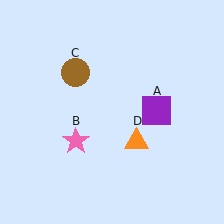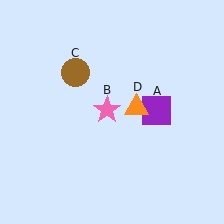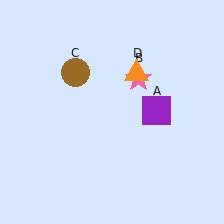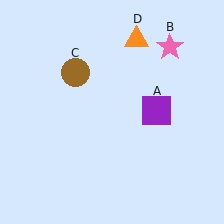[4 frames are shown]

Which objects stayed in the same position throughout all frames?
Purple square (object A) and brown circle (object C) remained stationary.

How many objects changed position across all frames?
2 objects changed position: pink star (object B), orange triangle (object D).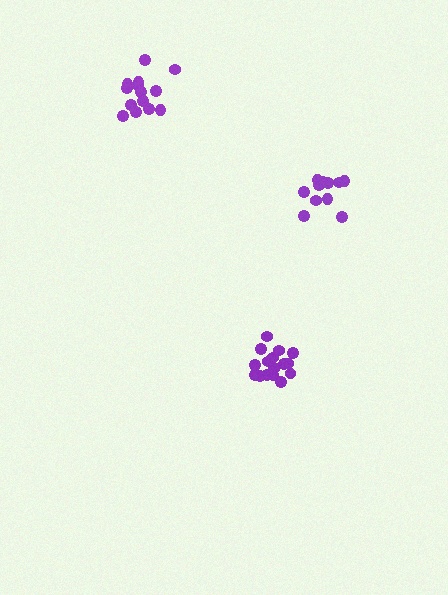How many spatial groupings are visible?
There are 3 spatial groupings.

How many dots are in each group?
Group 1: 12 dots, Group 2: 17 dots, Group 3: 14 dots (43 total).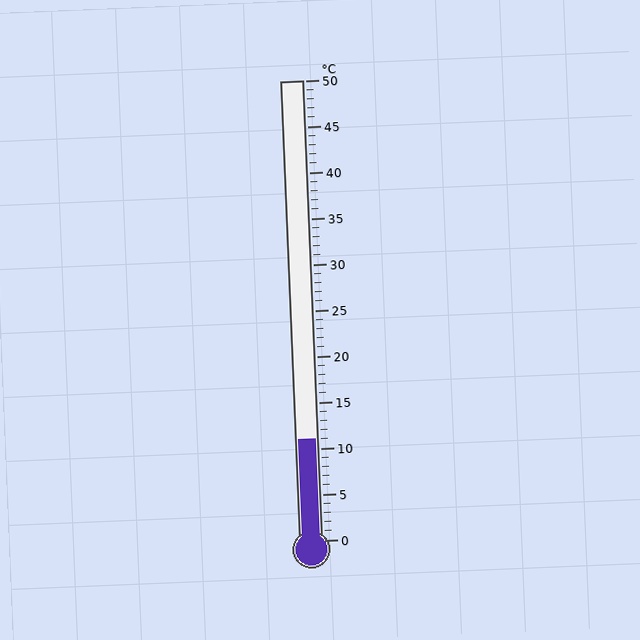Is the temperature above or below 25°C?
The temperature is below 25°C.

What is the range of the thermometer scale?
The thermometer scale ranges from 0°C to 50°C.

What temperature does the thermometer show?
The thermometer shows approximately 11°C.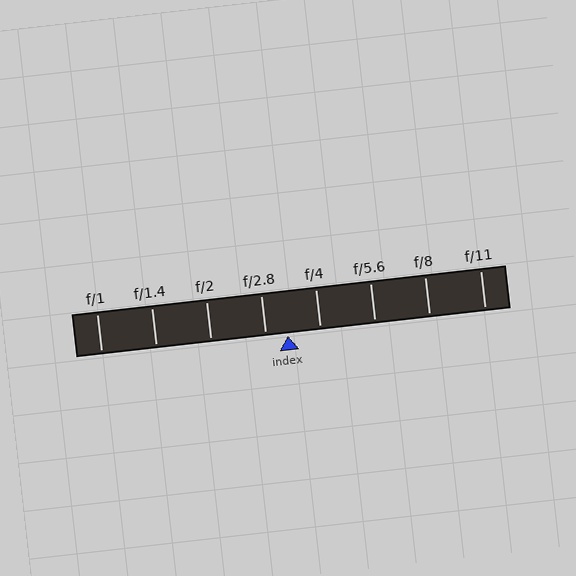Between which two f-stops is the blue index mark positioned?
The index mark is between f/2.8 and f/4.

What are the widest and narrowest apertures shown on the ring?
The widest aperture shown is f/1 and the narrowest is f/11.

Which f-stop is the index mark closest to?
The index mark is closest to f/2.8.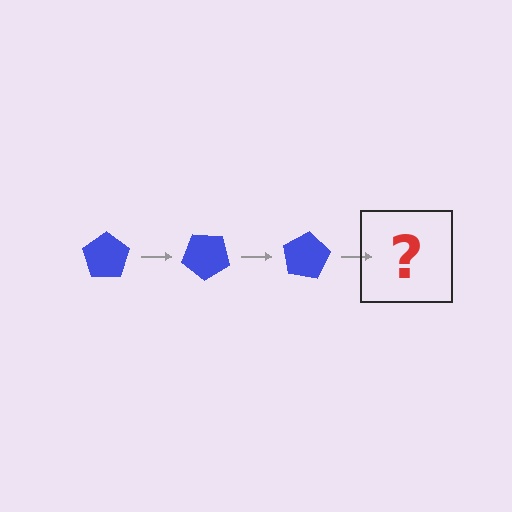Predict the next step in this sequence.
The next step is a blue pentagon rotated 120 degrees.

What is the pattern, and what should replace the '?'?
The pattern is that the pentagon rotates 40 degrees each step. The '?' should be a blue pentagon rotated 120 degrees.